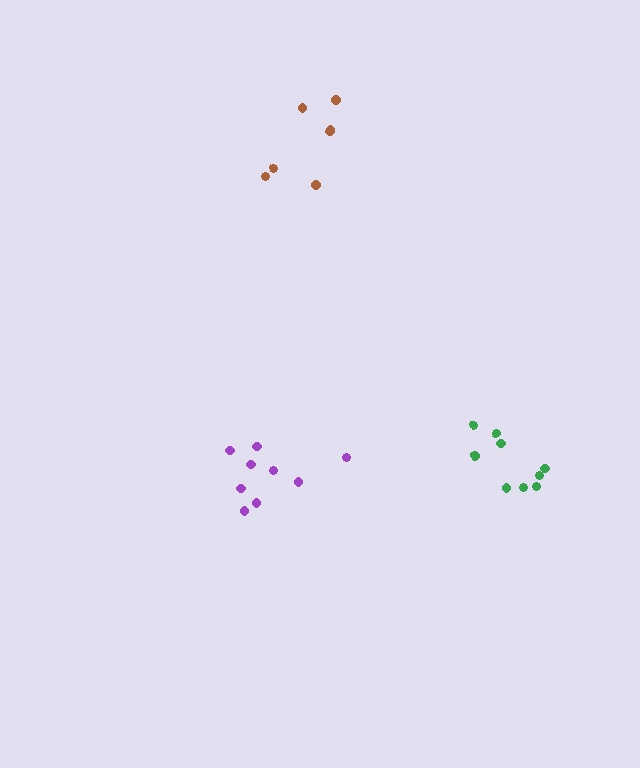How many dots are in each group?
Group 1: 9 dots, Group 2: 7 dots, Group 3: 9 dots (25 total).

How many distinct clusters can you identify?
There are 3 distinct clusters.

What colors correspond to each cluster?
The clusters are colored: purple, brown, green.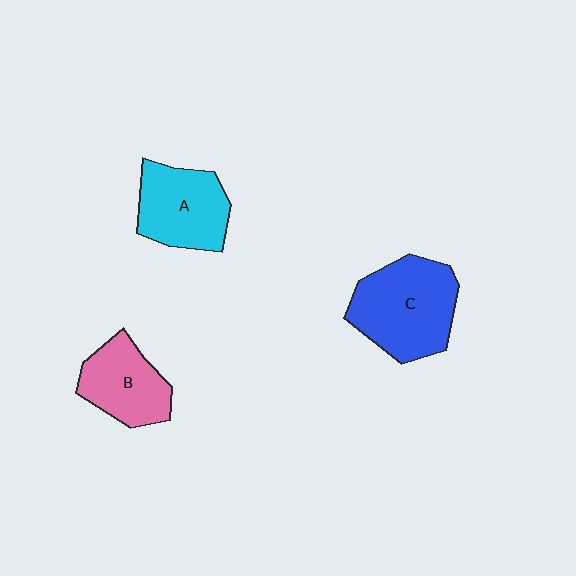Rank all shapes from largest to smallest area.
From largest to smallest: C (blue), A (cyan), B (pink).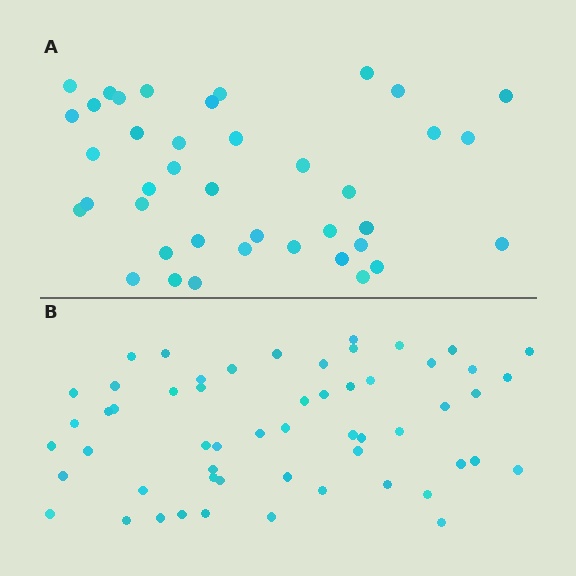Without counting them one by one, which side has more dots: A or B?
Region B (the bottom region) has more dots.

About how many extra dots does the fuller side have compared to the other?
Region B has approximately 15 more dots than region A.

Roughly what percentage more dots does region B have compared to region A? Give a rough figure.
About 40% more.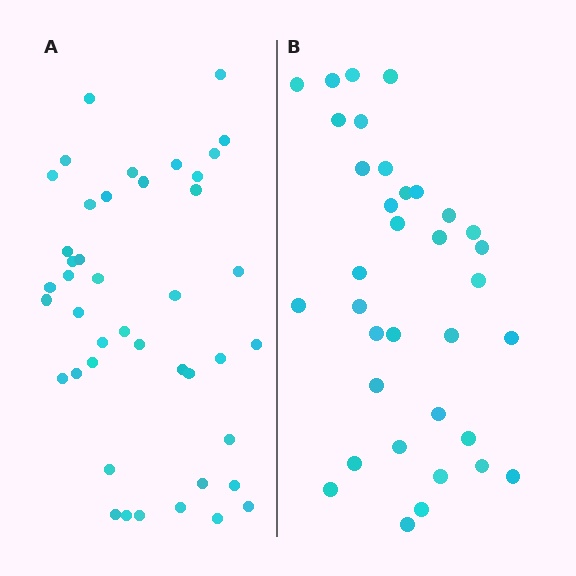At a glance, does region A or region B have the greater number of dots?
Region A (the left region) has more dots.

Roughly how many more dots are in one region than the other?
Region A has roughly 8 or so more dots than region B.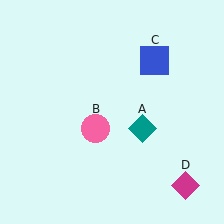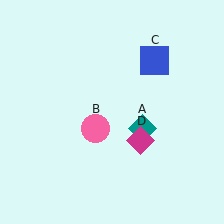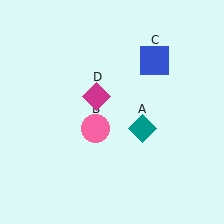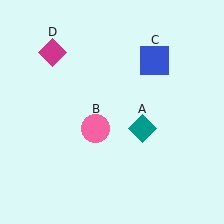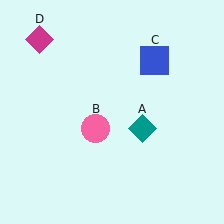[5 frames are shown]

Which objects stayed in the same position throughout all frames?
Teal diamond (object A) and pink circle (object B) and blue square (object C) remained stationary.